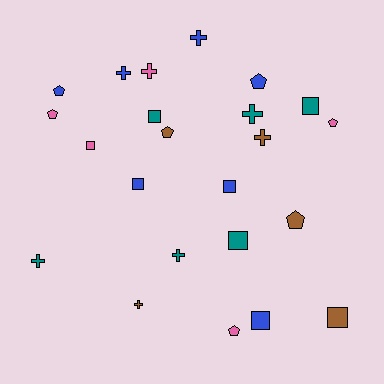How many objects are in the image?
There are 23 objects.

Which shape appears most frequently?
Cross, with 8 objects.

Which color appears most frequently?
Blue, with 7 objects.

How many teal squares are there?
There are 3 teal squares.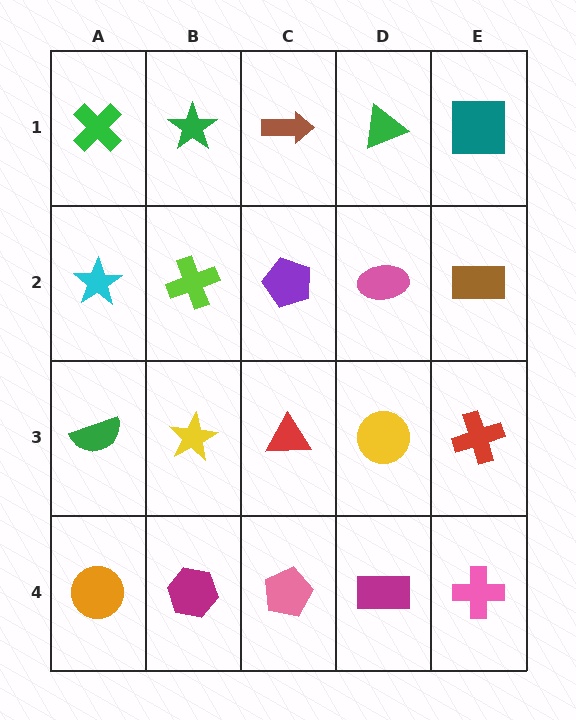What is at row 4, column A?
An orange circle.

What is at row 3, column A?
A green semicircle.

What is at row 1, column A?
A green cross.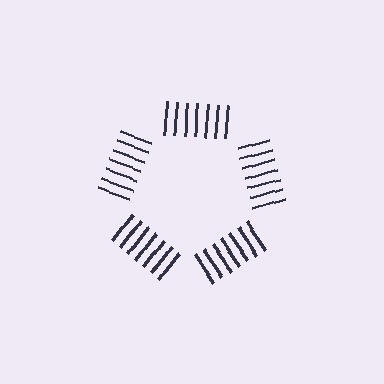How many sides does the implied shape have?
5 sides — the line-ends trace a pentagon.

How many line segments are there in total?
35 — 7 along each of the 5 edges.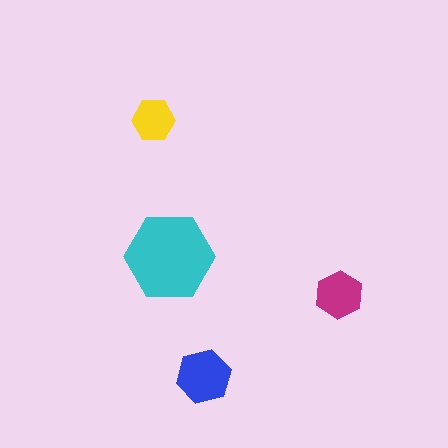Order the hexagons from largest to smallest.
the cyan one, the blue one, the magenta one, the yellow one.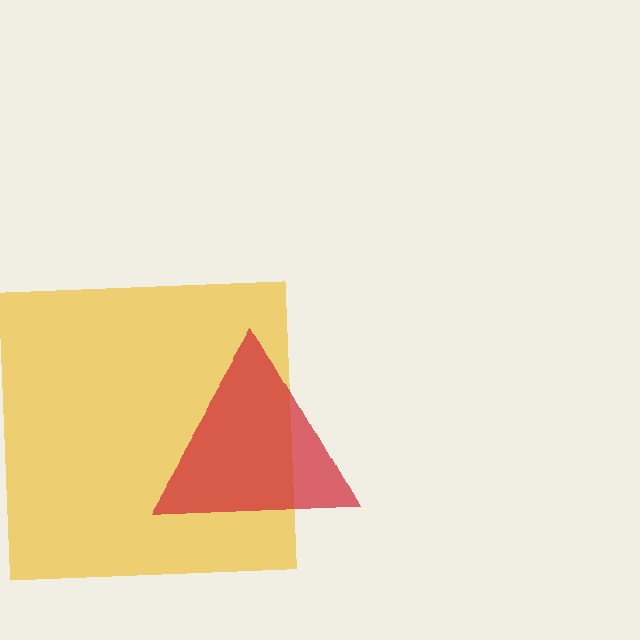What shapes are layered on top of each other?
The layered shapes are: a yellow square, a red triangle.